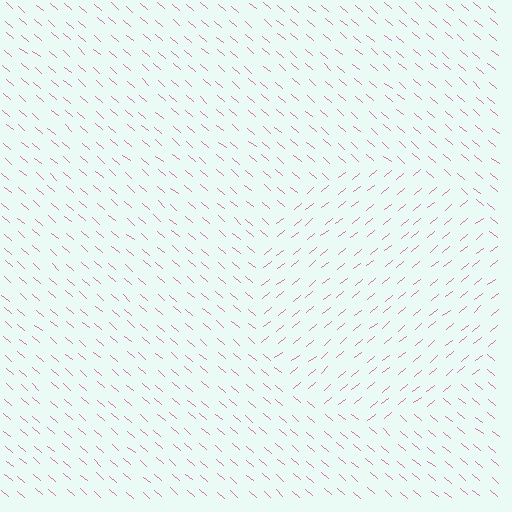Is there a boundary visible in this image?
Yes, there is a texture boundary formed by a change in line orientation.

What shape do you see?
I see a circle.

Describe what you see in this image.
The image is filled with small pink line segments. A circle region in the image has lines oriented differently from the surrounding lines, creating a visible texture boundary.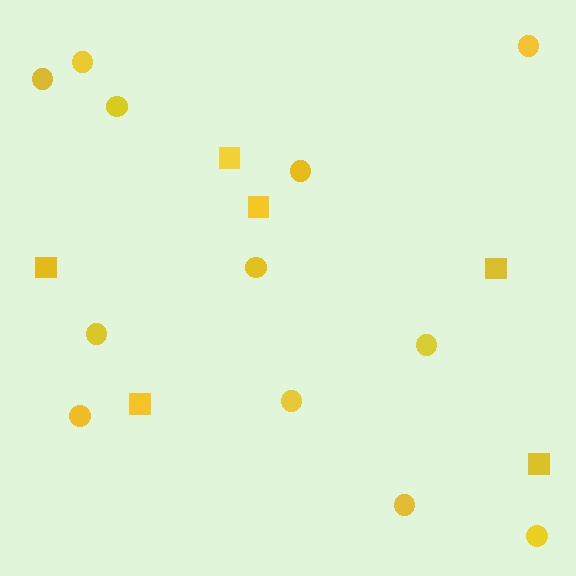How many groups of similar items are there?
There are 2 groups: one group of squares (6) and one group of circles (12).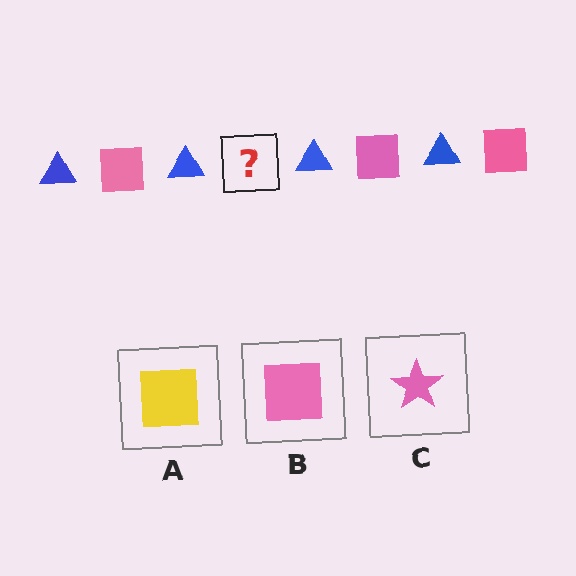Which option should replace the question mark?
Option B.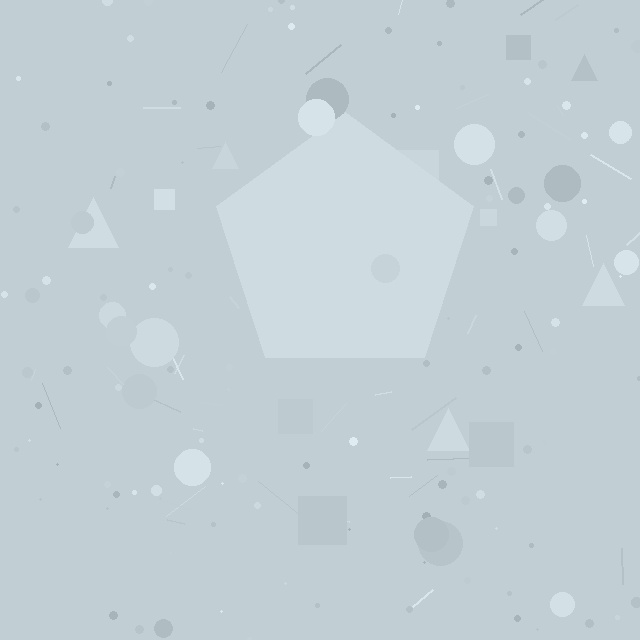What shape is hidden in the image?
A pentagon is hidden in the image.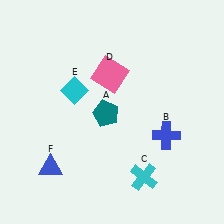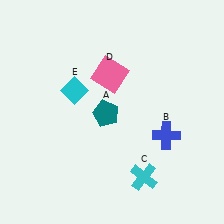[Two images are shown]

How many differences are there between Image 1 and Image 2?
There is 1 difference between the two images.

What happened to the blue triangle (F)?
The blue triangle (F) was removed in Image 2. It was in the bottom-left area of Image 1.